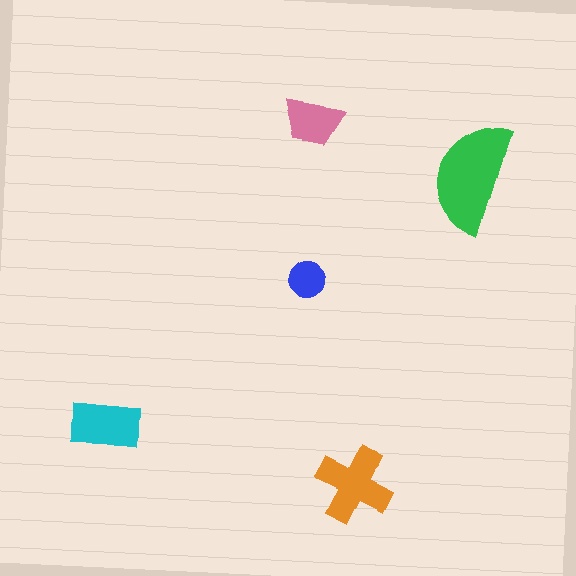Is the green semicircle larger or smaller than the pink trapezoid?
Larger.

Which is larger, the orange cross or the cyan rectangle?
The orange cross.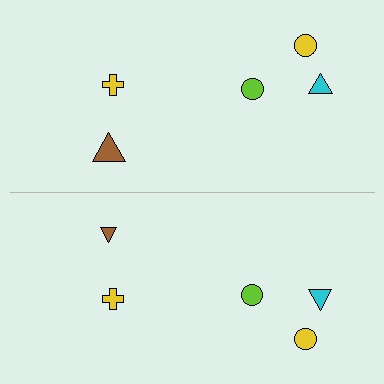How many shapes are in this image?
There are 10 shapes in this image.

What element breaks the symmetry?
The brown triangle on the bottom side has a different size than its mirror counterpart.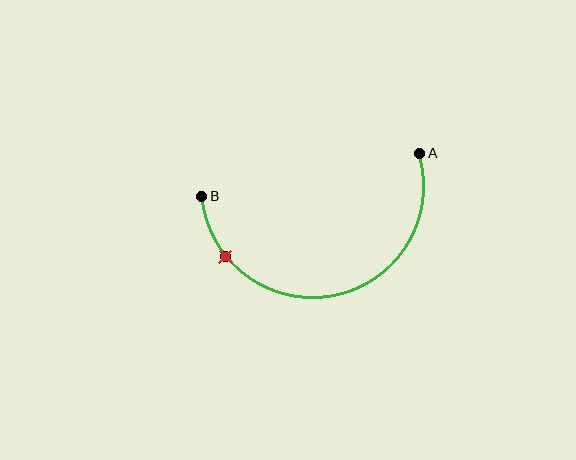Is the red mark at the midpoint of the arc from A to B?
No. The red mark lies on the arc but is closer to endpoint B. The arc midpoint would be at the point on the curve equidistant along the arc from both A and B.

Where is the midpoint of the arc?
The arc midpoint is the point on the curve farthest from the straight line joining A and B. It sits below that line.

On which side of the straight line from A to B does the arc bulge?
The arc bulges below the straight line connecting A and B.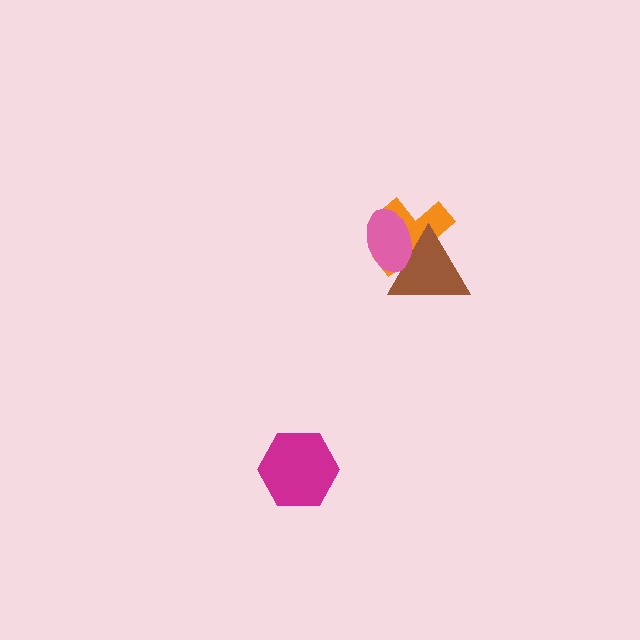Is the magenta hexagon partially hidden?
No, no other shape covers it.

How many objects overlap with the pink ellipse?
2 objects overlap with the pink ellipse.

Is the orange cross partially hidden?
Yes, it is partially covered by another shape.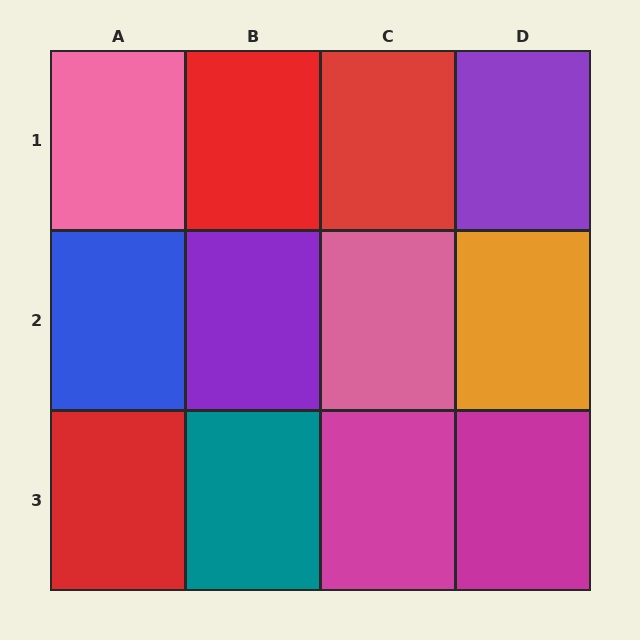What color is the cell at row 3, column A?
Red.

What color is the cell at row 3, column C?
Magenta.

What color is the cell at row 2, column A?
Blue.